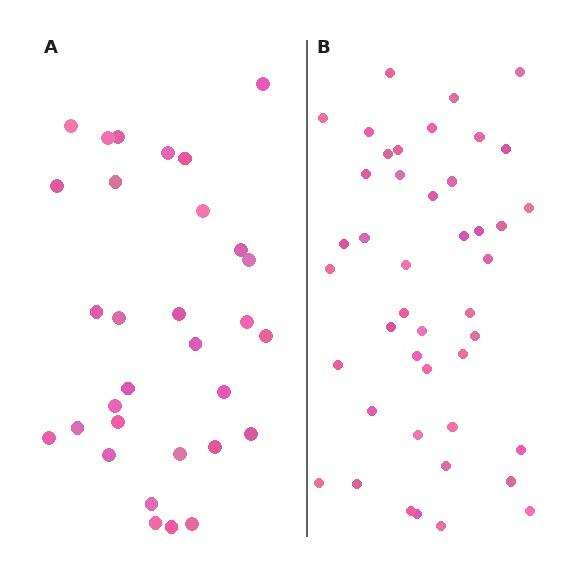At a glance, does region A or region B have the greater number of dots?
Region B (the right region) has more dots.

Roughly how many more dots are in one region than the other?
Region B has approximately 15 more dots than region A.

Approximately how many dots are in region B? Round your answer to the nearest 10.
About 40 dots. (The exact count is 44, which rounds to 40.)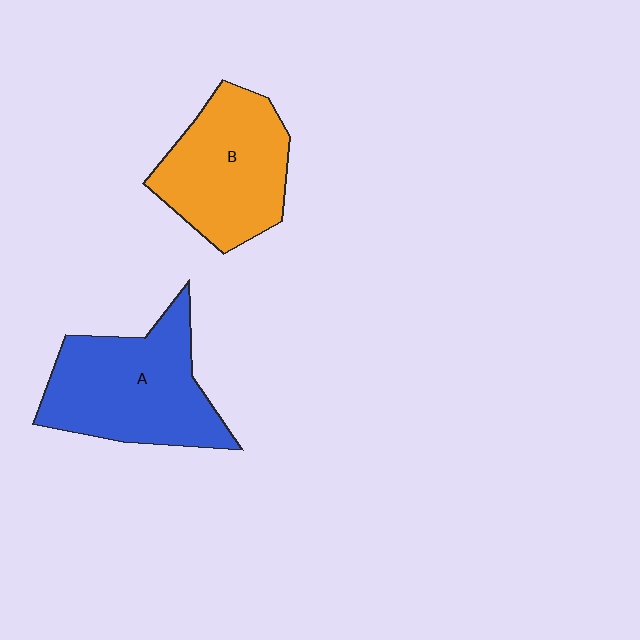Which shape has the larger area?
Shape A (blue).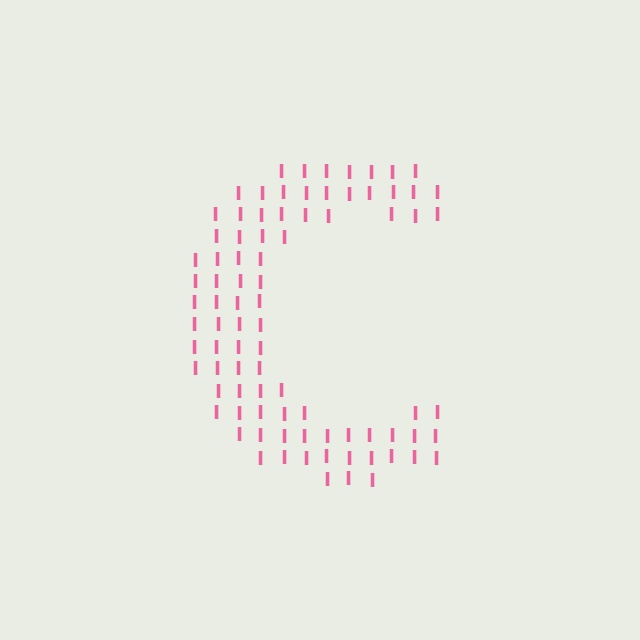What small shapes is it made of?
It is made of small letter I's.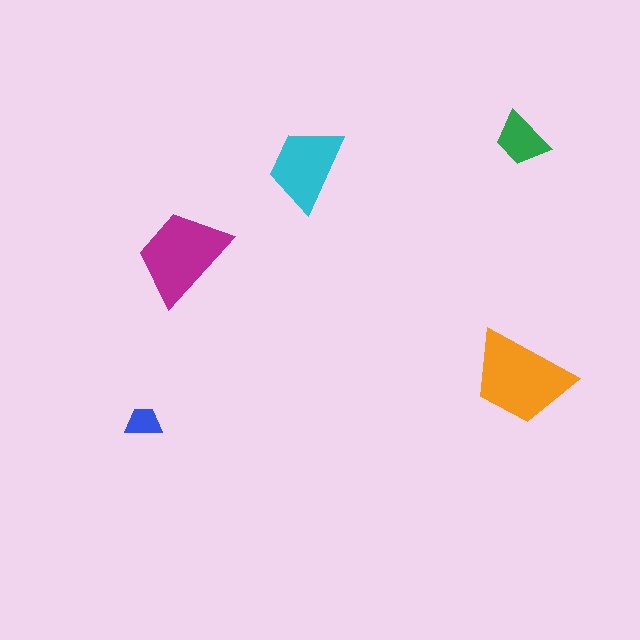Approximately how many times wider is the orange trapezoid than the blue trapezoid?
About 3 times wider.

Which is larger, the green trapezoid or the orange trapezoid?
The orange one.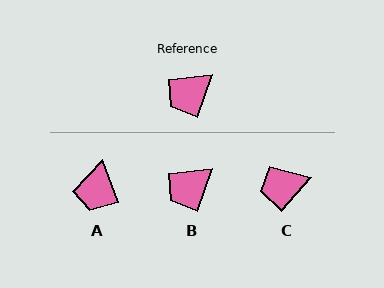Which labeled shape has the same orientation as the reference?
B.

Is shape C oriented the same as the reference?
No, it is off by about 22 degrees.